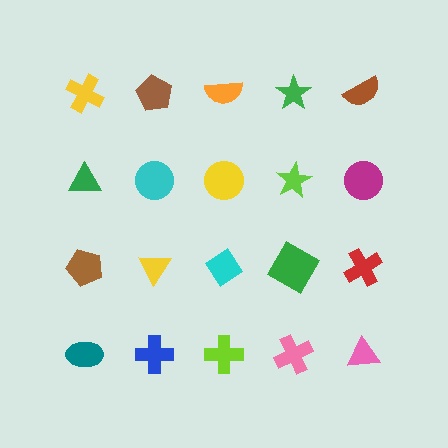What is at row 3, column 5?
A red cross.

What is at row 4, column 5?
A pink triangle.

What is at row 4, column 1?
A teal ellipse.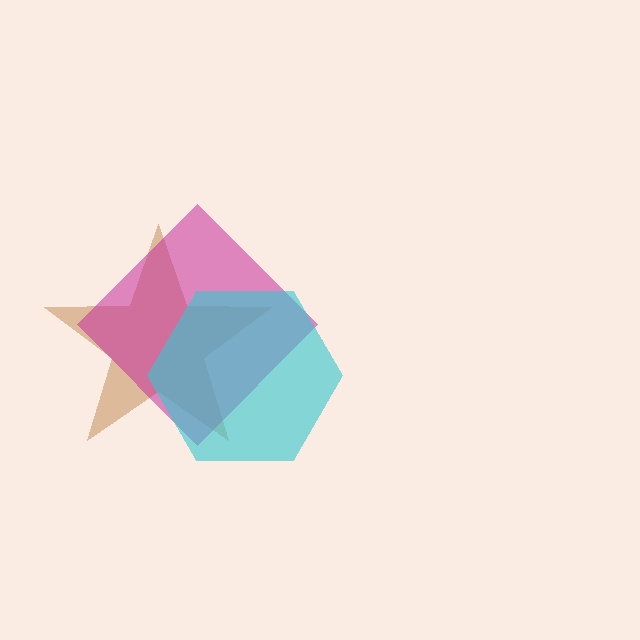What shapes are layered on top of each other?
The layered shapes are: a brown star, a magenta diamond, a cyan hexagon.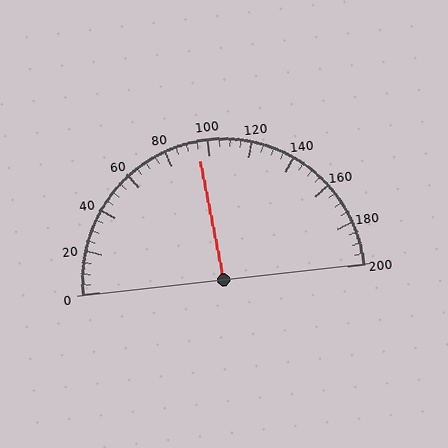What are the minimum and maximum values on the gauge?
The gauge ranges from 0 to 200.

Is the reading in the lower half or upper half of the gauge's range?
The reading is in the lower half of the range (0 to 200).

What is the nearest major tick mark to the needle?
The nearest major tick mark is 100.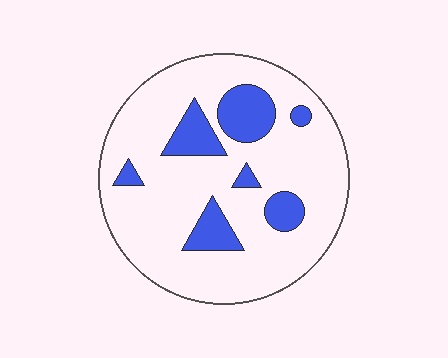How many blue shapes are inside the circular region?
7.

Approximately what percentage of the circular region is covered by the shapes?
Approximately 20%.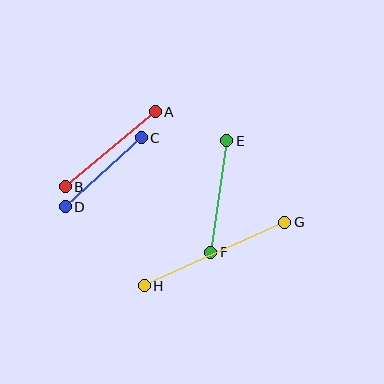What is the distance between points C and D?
The distance is approximately 102 pixels.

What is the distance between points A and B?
The distance is approximately 117 pixels.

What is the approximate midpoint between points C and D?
The midpoint is at approximately (103, 172) pixels.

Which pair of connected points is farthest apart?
Points G and H are farthest apart.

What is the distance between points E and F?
The distance is approximately 113 pixels.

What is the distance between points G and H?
The distance is approximately 154 pixels.